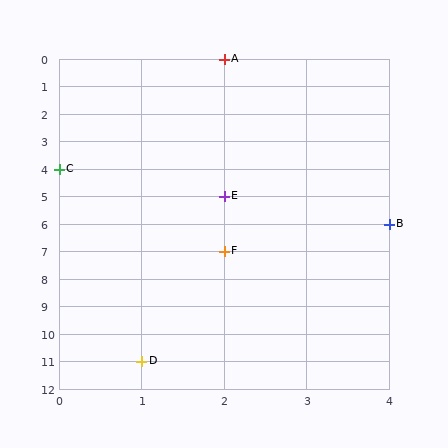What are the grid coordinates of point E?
Point E is at grid coordinates (2, 5).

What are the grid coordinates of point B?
Point B is at grid coordinates (4, 6).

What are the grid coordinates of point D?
Point D is at grid coordinates (1, 11).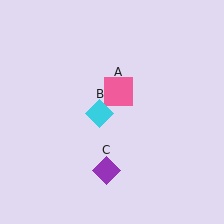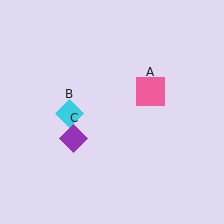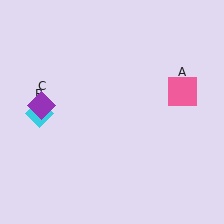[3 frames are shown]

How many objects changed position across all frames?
3 objects changed position: pink square (object A), cyan diamond (object B), purple diamond (object C).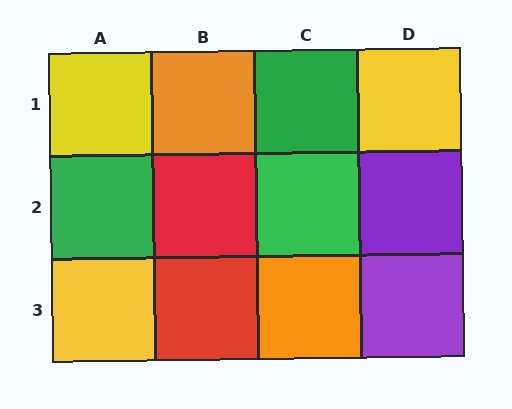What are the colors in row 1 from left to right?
Yellow, orange, green, yellow.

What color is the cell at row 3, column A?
Yellow.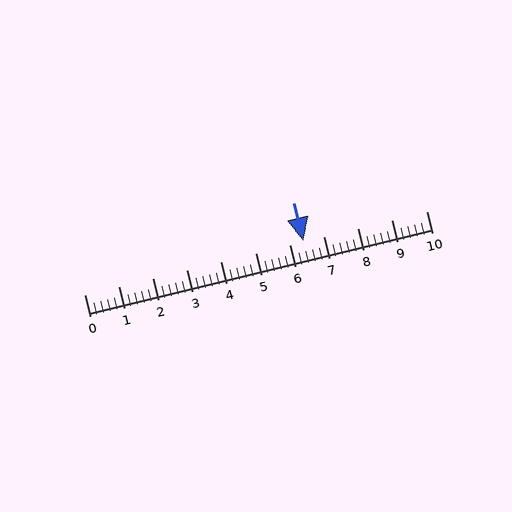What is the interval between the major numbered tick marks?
The major tick marks are spaced 1 units apart.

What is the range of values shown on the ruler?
The ruler shows values from 0 to 10.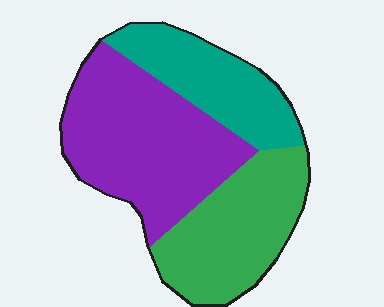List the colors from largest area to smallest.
From largest to smallest: purple, green, teal.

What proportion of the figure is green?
Green takes up about one third (1/3) of the figure.